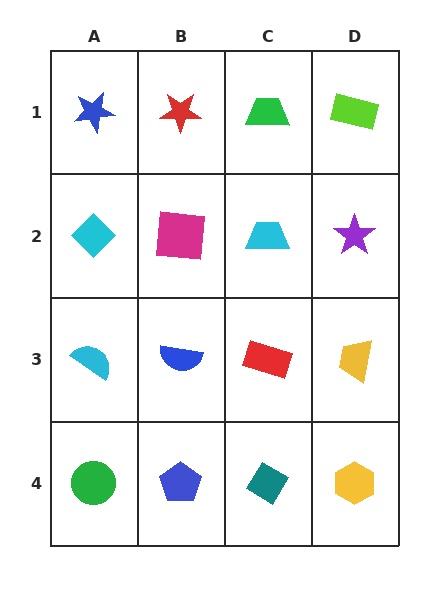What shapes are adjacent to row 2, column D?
A lime rectangle (row 1, column D), a yellow trapezoid (row 3, column D), a cyan trapezoid (row 2, column C).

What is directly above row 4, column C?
A red rectangle.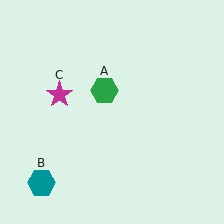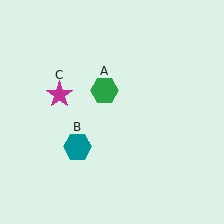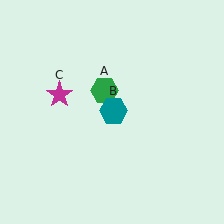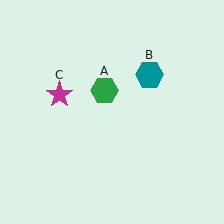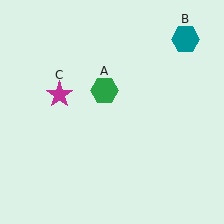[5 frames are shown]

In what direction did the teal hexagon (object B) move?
The teal hexagon (object B) moved up and to the right.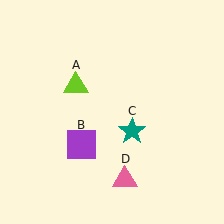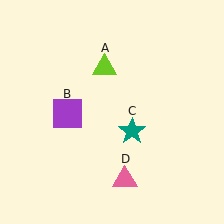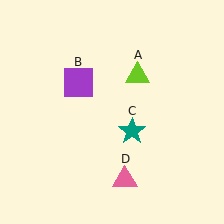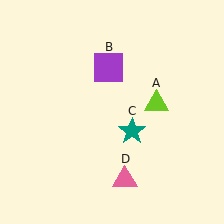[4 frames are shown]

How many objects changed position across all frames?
2 objects changed position: lime triangle (object A), purple square (object B).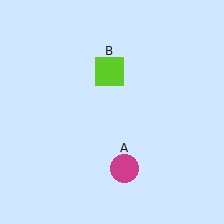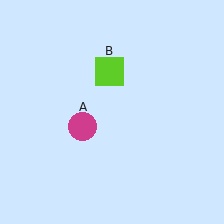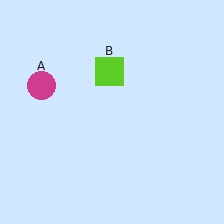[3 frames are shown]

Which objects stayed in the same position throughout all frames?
Lime square (object B) remained stationary.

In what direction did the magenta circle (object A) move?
The magenta circle (object A) moved up and to the left.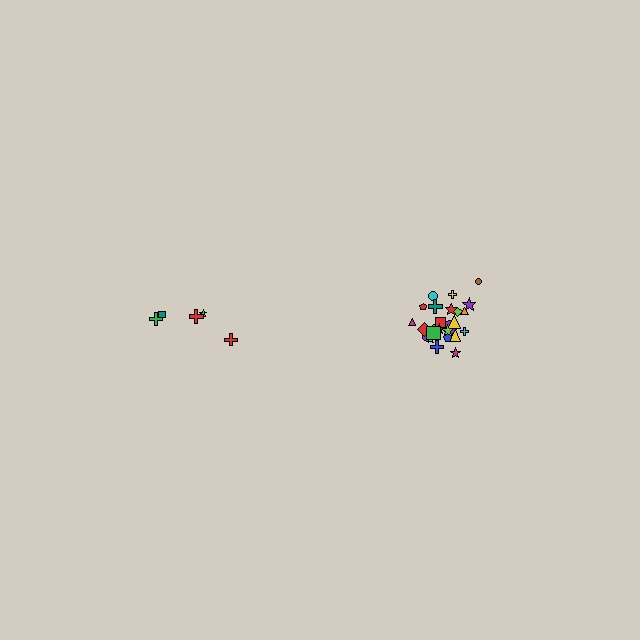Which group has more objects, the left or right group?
The right group.